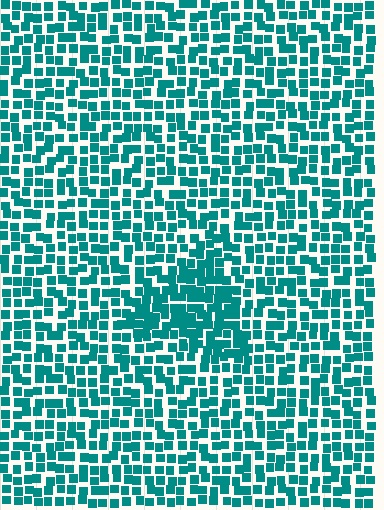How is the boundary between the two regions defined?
The boundary is defined by a change in element density (approximately 1.5x ratio). All elements are the same color, size, and shape.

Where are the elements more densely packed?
The elements are more densely packed inside the triangle boundary.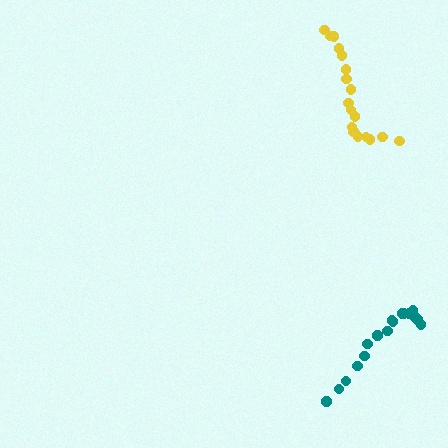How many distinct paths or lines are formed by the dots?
There are 2 distinct paths.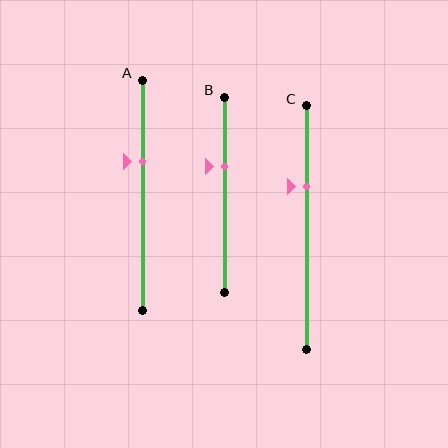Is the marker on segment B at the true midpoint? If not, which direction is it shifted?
No, the marker on segment B is shifted upward by about 14% of the segment length.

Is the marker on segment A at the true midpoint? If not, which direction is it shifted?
No, the marker on segment A is shifted upward by about 15% of the segment length.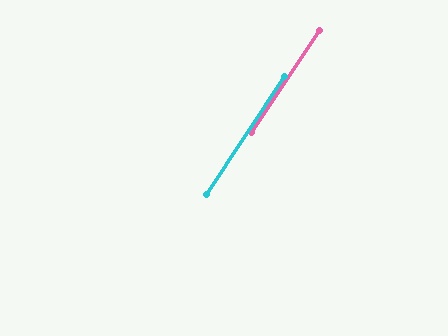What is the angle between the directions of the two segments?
Approximately 1 degree.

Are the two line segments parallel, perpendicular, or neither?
Parallel — their directions differ by only 0.7°.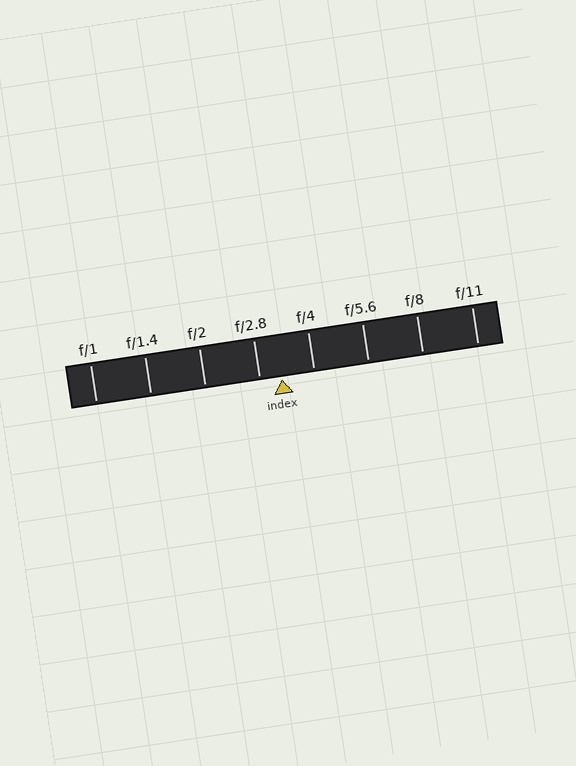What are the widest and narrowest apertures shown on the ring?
The widest aperture shown is f/1 and the narrowest is f/11.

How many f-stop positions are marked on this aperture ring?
There are 8 f-stop positions marked.